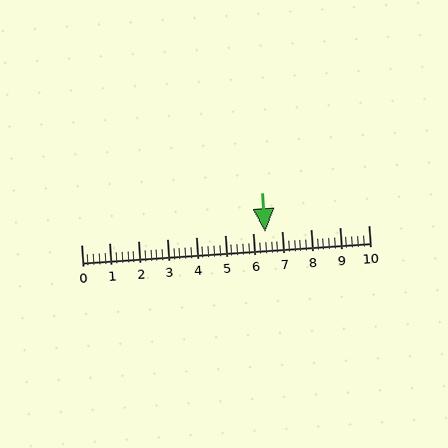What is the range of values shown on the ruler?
The ruler shows values from 0 to 10.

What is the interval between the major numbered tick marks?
The major tick marks are spaced 1 units apart.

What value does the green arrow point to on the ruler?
The green arrow points to approximately 6.4.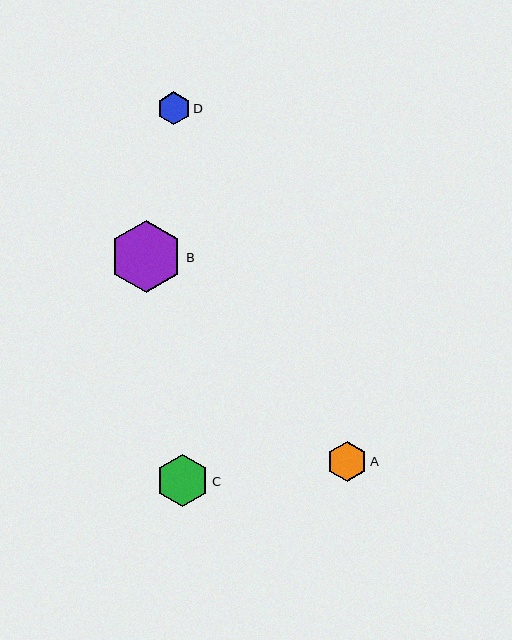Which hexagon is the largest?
Hexagon B is the largest with a size of approximately 73 pixels.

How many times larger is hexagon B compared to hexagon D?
Hexagon B is approximately 2.2 times the size of hexagon D.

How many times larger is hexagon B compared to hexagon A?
Hexagon B is approximately 1.8 times the size of hexagon A.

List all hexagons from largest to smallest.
From largest to smallest: B, C, A, D.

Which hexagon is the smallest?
Hexagon D is the smallest with a size of approximately 33 pixels.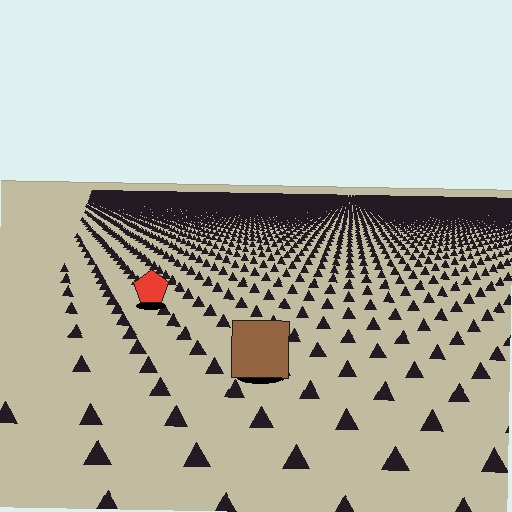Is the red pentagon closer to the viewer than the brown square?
No. The brown square is closer — you can tell from the texture gradient: the ground texture is coarser near it.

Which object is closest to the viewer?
The brown square is closest. The texture marks near it are larger and more spread out.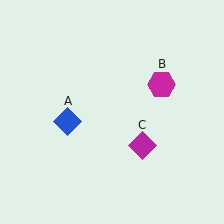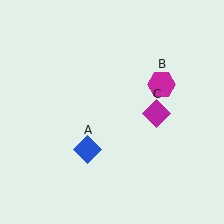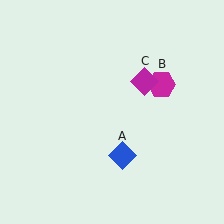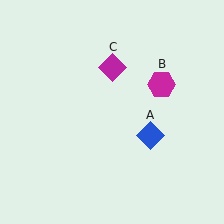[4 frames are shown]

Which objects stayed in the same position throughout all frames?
Magenta hexagon (object B) remained stationary.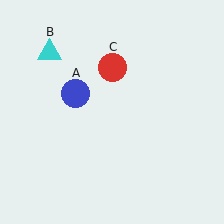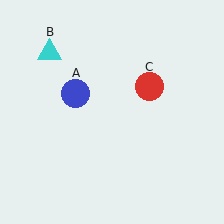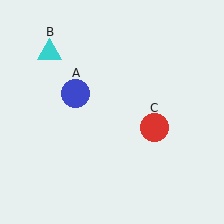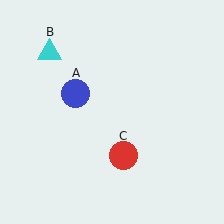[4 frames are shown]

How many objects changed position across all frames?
1 object changed position: red circle (object C).